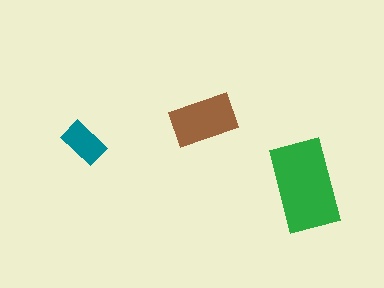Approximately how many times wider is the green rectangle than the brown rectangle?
About 1.5 times wider.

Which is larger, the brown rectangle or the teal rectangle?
The brown one.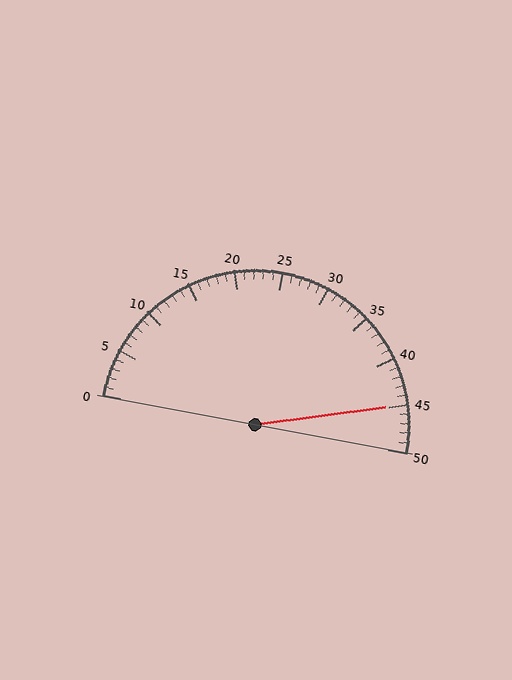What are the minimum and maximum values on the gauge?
The gauge ranges from 0 to 50.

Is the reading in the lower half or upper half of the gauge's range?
The reading is in the upper half of the range (0 to 50).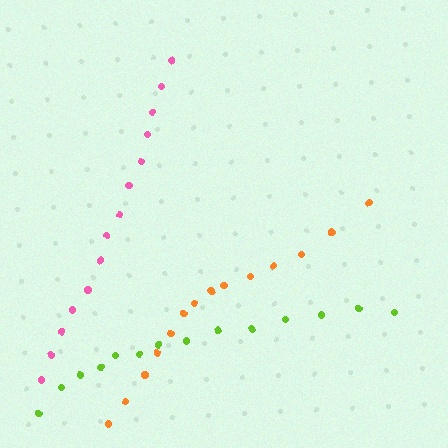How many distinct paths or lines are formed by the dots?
There are 3 distinct paths.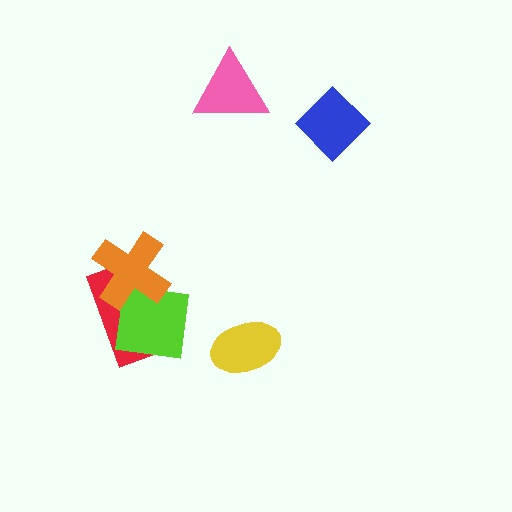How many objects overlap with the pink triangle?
0 objects overlap with the pink triangle.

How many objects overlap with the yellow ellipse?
0 objects overlap with the yellow ellipse.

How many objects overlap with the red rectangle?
2 objects overlap with the red rectangle.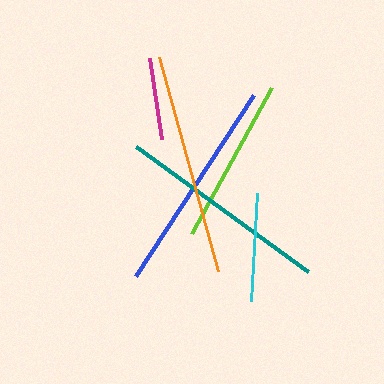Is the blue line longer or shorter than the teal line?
The blue line is longer than the teal line.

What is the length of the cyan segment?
The cyan segment is approximately 108 pixels long.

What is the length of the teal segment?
The teal segment is approximately 212 pixels long.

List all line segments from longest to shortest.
From longest to shortest: orange, blue, teal, lime, cyan, magenta.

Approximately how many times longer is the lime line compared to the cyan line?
The lime line is approximately 1.5 times the length of the cyan line.